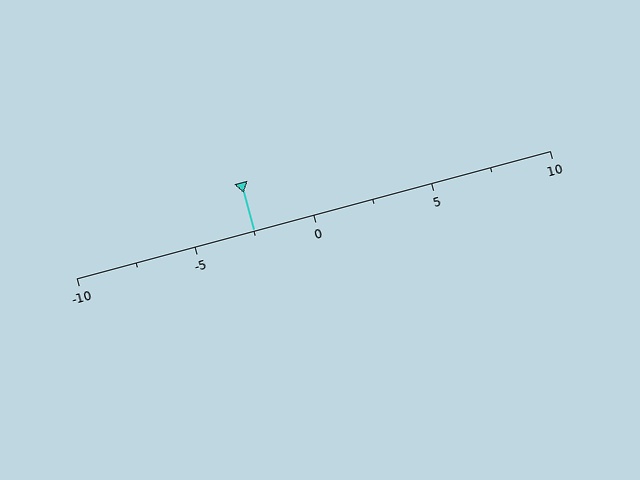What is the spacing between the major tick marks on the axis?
The major ticks are spaced 5 apart.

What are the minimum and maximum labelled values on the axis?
The axis runs from -10 to 10.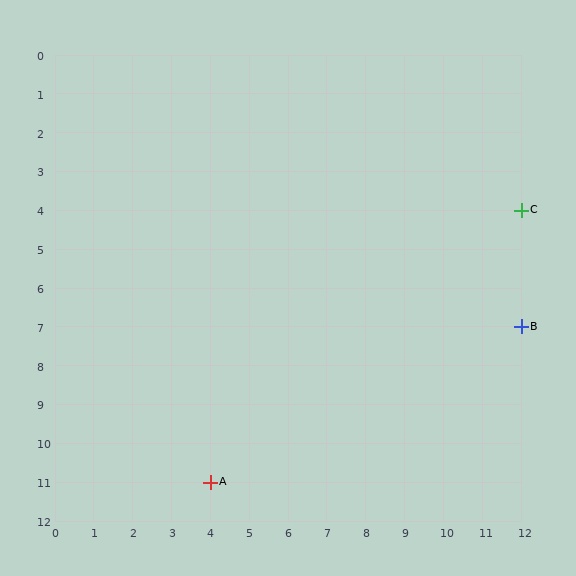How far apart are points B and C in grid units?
Points B and C are 3 rows apart.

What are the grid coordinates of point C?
Point C is at grid coordinates (12, 4).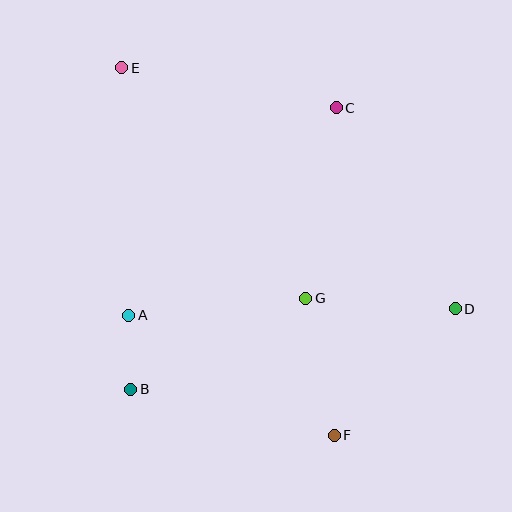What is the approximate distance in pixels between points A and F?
The distance between A and F is approximately 238 pixels.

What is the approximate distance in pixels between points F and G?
The distance between F and G is approximately 140 pixels.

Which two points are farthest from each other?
Points E and F are farthest from each other.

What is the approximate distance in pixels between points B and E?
The distance between B and E is approximately 322 pixels.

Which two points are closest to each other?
Points A and B are closest to each other.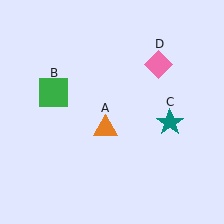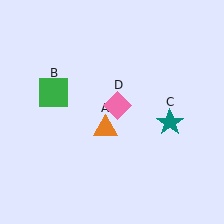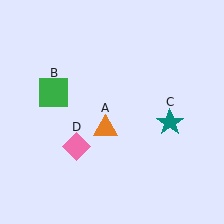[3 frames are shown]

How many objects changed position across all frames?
1 object changed position: pink diamond (object D).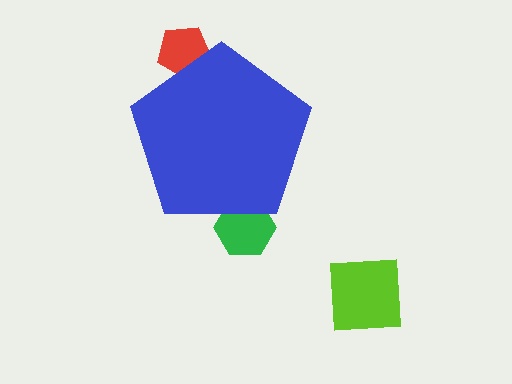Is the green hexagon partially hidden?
Yes, the green hexagon is partially hidden behind the blue pentagon.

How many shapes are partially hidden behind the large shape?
2 shapes are partially hidden.